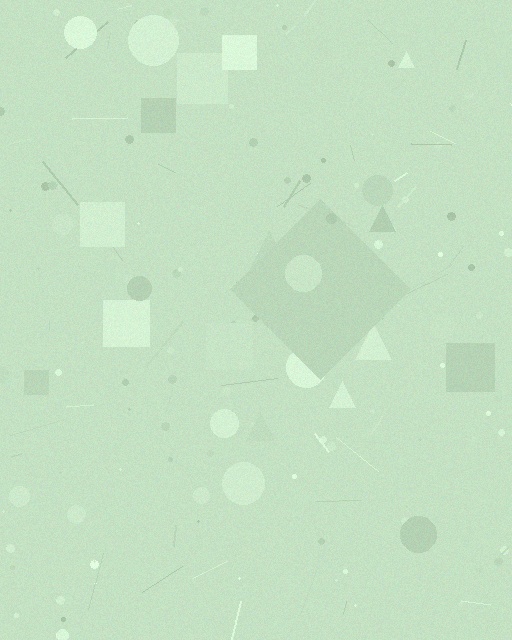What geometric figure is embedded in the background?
A diamond is embedded in the background.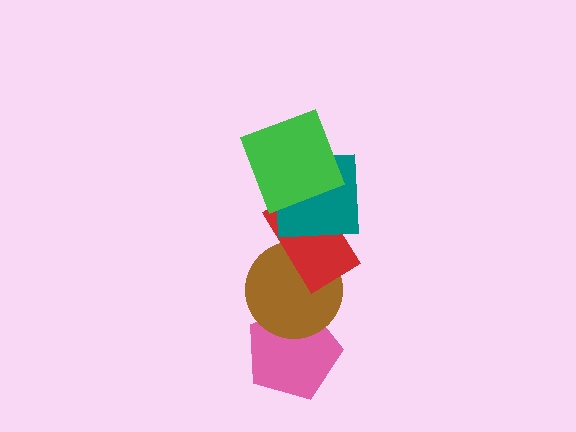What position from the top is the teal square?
The teal square is 2nd from the top.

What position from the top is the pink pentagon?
The pink pentagon is 5th from the top.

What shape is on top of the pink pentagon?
The brown circle is on top of the pink pentagon.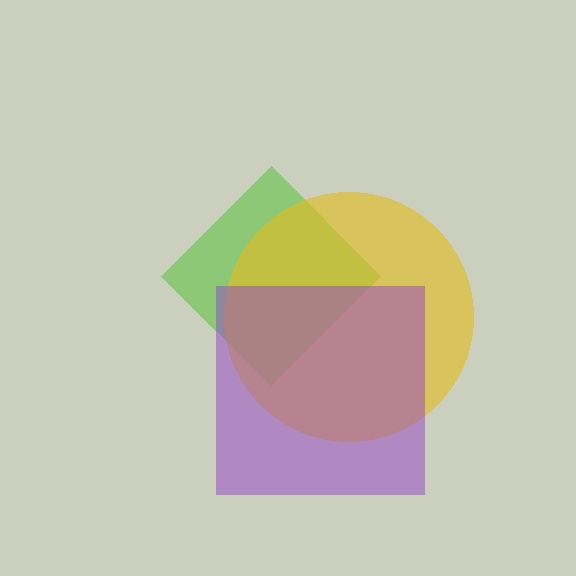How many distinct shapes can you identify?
There are 3 distinct shapes: a lime diamond, a yellow circle, a purple square.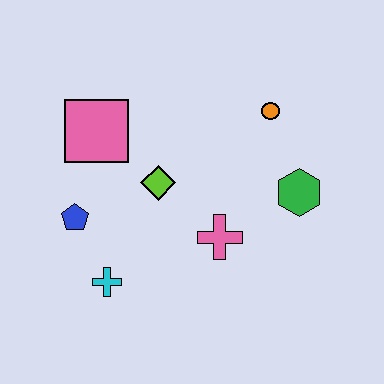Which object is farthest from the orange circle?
The cyan cross is farthest from the orange circle.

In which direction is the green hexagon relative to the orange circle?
The green hexagon is below the orange circle.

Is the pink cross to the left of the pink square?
No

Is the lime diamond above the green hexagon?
Yes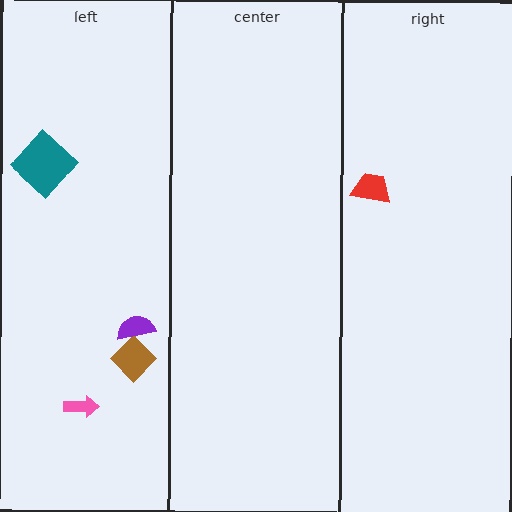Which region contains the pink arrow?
The left region.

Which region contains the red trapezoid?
The right region.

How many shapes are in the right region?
1.